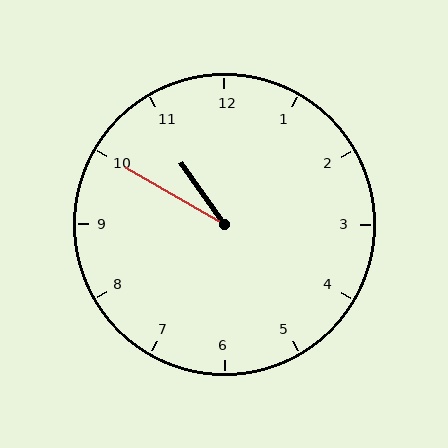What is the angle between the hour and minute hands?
Approximately 25 degrees.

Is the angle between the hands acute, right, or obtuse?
It is acute.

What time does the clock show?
10:50.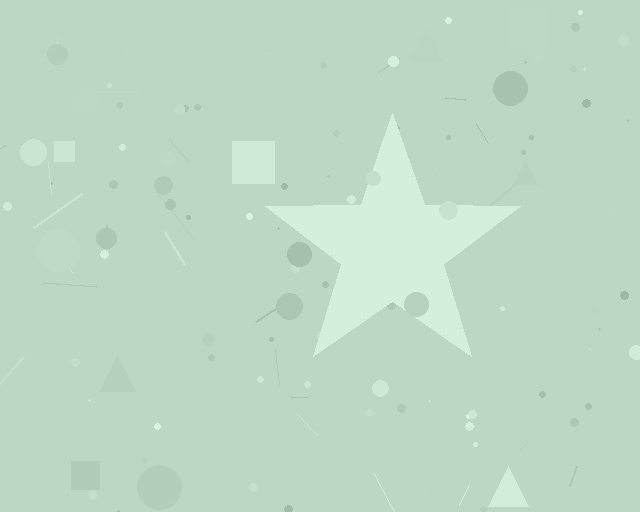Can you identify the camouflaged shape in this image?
The camouflaged shape is a star.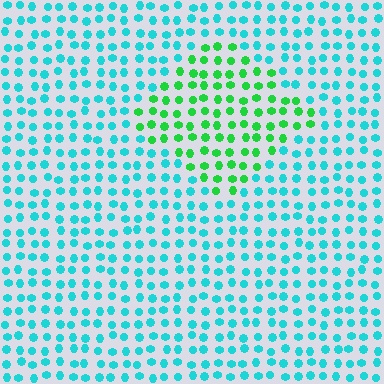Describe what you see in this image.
The image is filled with small cyan elements in a uniform arrangement. A diamond-shaped region is visible where the elements are tinted to a slightly different hue, forming a subtle color boundary.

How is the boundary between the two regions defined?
The boundary is defined purely by a slight shift in hue (about 50 degrees). Spacing, size, and orientation are identical on both sides.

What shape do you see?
I see a diamond.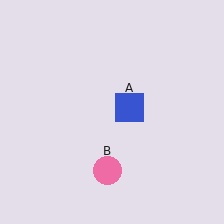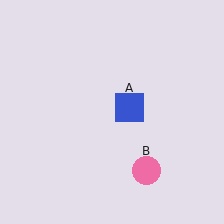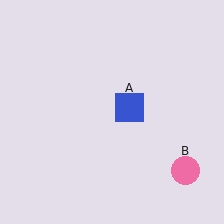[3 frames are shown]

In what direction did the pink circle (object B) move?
The pink circle (object B) moved right.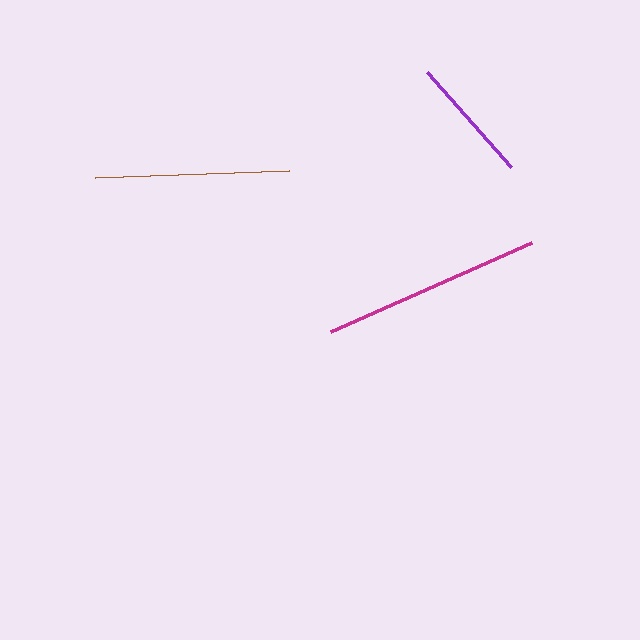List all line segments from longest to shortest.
From longest to shortest: magenta, brown, purple.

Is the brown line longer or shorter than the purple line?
The brown line is longer than the purple line.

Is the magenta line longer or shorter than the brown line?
The magenta line is longer than the brown line.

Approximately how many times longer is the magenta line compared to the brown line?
The magenta line is approximately 1.1 times the length of the brown line.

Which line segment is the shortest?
The purple line is the shortest at approximately 127 pixels.